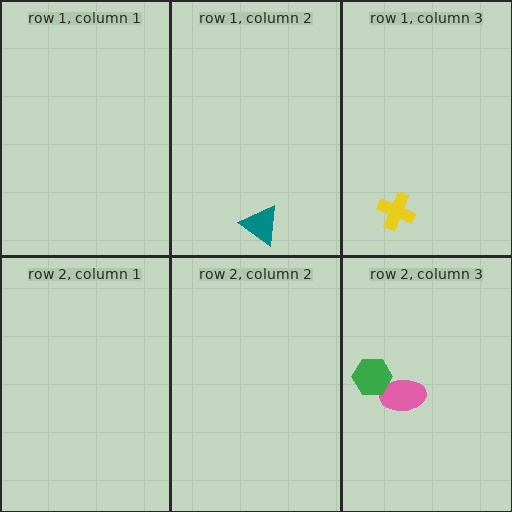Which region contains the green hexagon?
The row 2, column 3 region.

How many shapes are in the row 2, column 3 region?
2.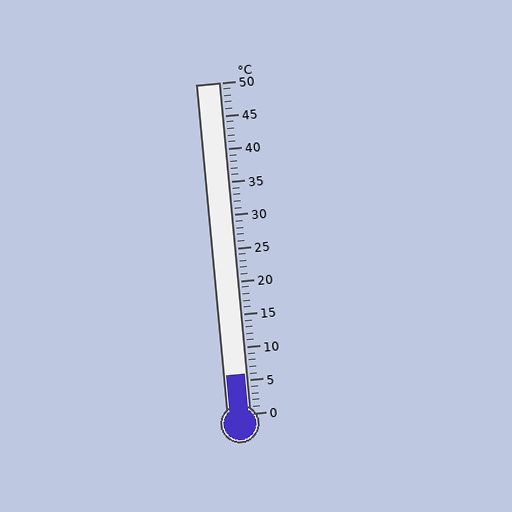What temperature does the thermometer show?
The thermometer shows approximately 6°C.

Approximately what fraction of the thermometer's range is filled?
The thermometer is filled to approximately 10% of its range.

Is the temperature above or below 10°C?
The temperature is below 10°C.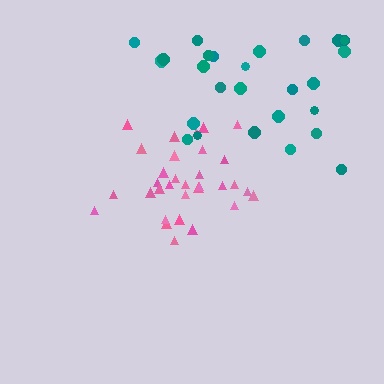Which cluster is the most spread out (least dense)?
Teal.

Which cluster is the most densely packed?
Pink.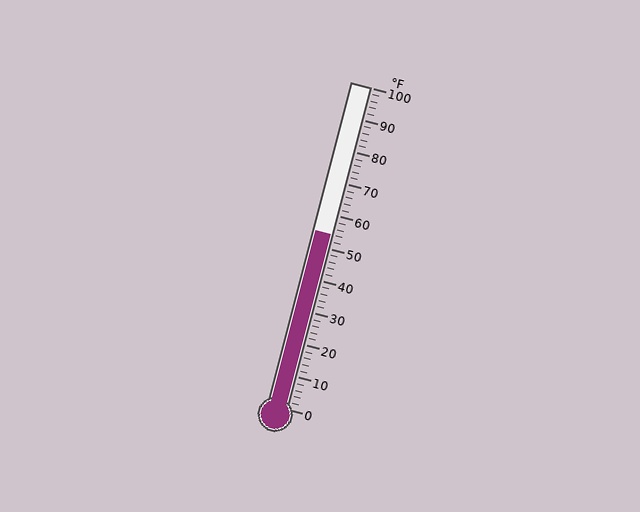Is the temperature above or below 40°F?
The temperature is above 40°F.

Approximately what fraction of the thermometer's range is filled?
The thermometer is filled to approximately 55% of its range.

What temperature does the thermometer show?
The thermometer shows approximately 54°F.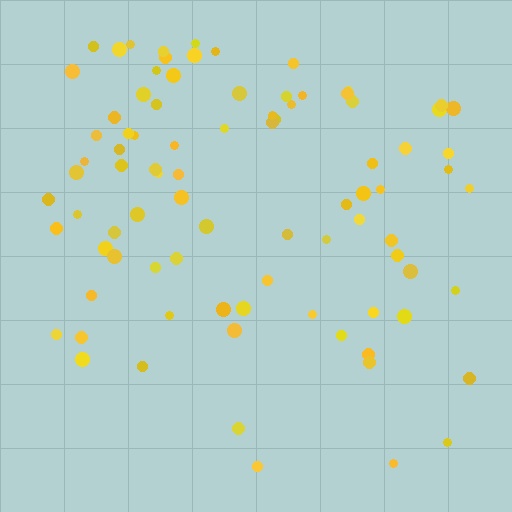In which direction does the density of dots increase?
From bottom to top, with the top side densest.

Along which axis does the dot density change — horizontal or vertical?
Vertical.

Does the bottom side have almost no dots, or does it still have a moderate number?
Still a moderate number, just noticeably fewer than the top.